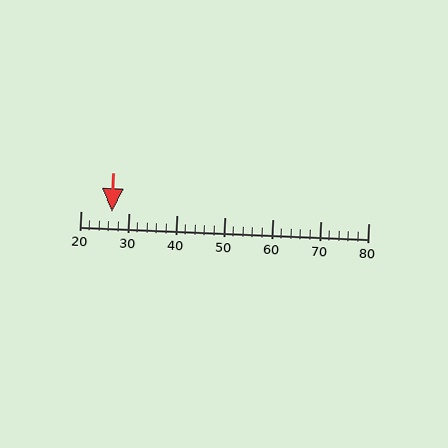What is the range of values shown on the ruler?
The ruler shows values from 20 to 80.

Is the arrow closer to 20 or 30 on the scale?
The arrow is closer to 30.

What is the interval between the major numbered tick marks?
The major tick marks are spaced 10 units apart.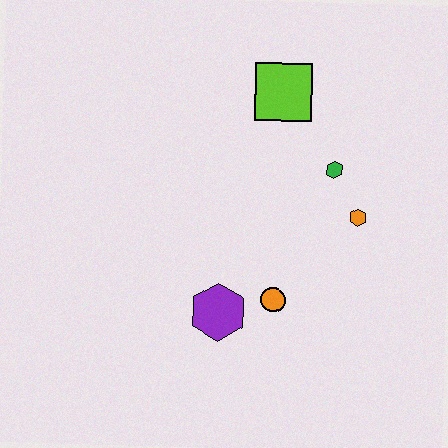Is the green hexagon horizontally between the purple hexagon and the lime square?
No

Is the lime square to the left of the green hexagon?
Yes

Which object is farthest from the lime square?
The purple hexagon is farthest from the lime square.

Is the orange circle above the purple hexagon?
Yes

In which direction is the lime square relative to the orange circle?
The lime square is above the orange circle.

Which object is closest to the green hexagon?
The orange hexagon is closest to the green hexagon.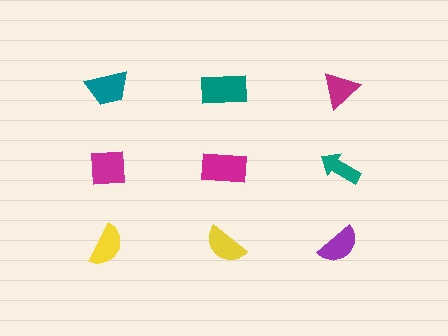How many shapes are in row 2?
3 shapes.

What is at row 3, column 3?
A purple semicircle.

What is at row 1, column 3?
A magenta triangle.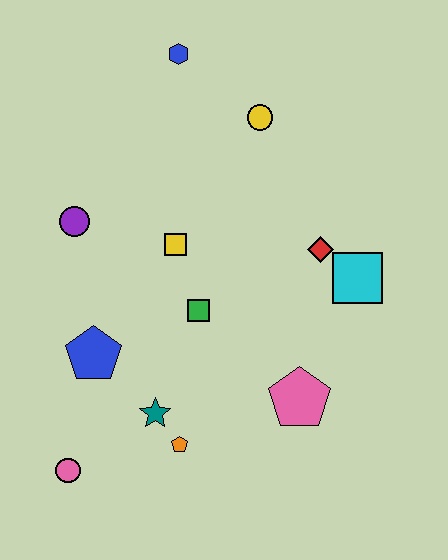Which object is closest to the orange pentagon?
The teal star is closest to the orange pentagon.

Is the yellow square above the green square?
Yes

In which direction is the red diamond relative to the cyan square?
The red diamond is to the left of the cyan square.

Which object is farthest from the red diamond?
The pink circle is farthest from the red diamond.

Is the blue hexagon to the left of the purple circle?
No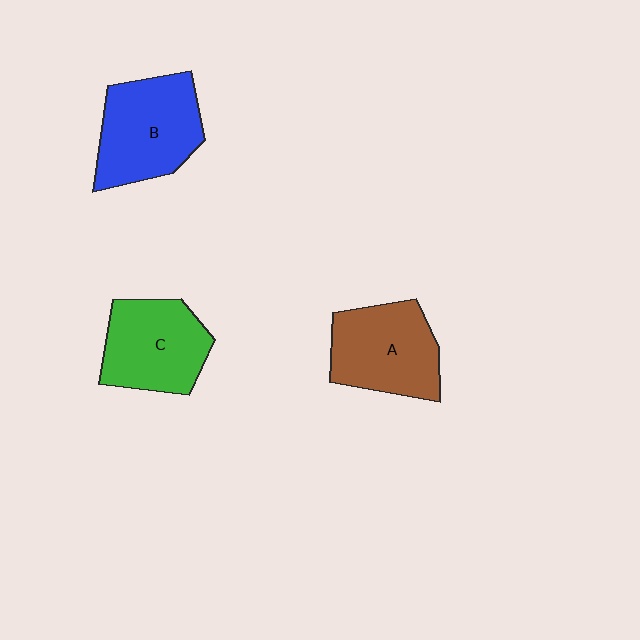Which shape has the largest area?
Shape B (blue).